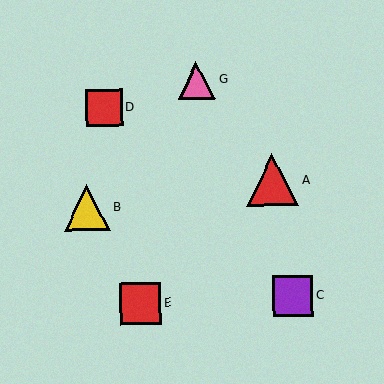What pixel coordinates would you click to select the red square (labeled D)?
Click at (104, 108) to select the red square D.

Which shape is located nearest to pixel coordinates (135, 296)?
The red square (labeled E) at (140, 303) is nearest to that location.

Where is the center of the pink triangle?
The center of the pink triangle is at (197, 80).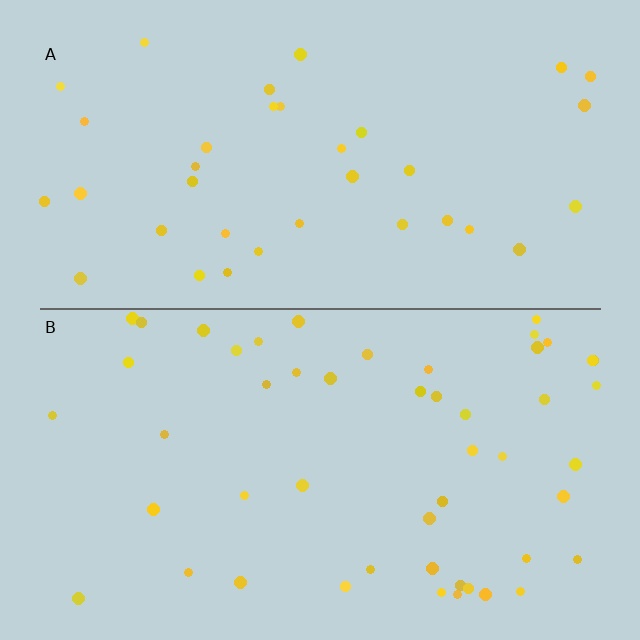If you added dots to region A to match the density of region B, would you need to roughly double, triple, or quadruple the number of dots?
Approximately double.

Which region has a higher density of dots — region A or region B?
B (the bottom).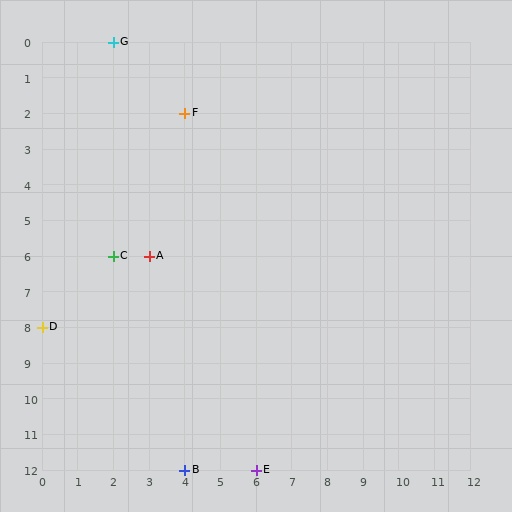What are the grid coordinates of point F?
Point F is at grid coordinates (4, 2).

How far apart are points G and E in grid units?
Points G and E are 4 columns and 12 rows apart (about 12.6 grid units diagonally).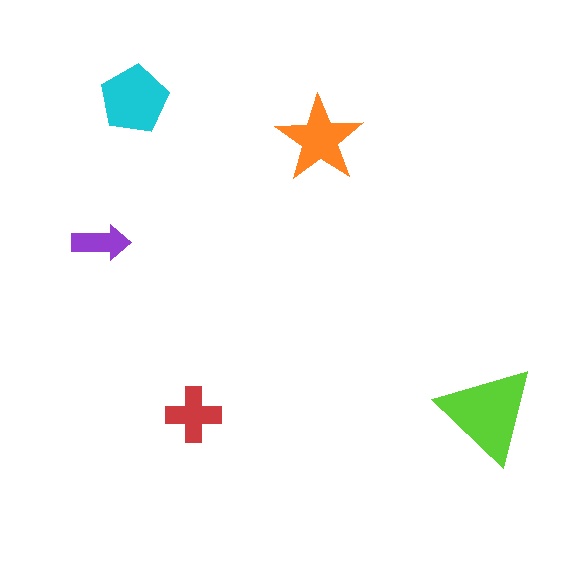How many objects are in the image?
There are 5 objects in the image.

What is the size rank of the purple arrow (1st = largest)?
5th.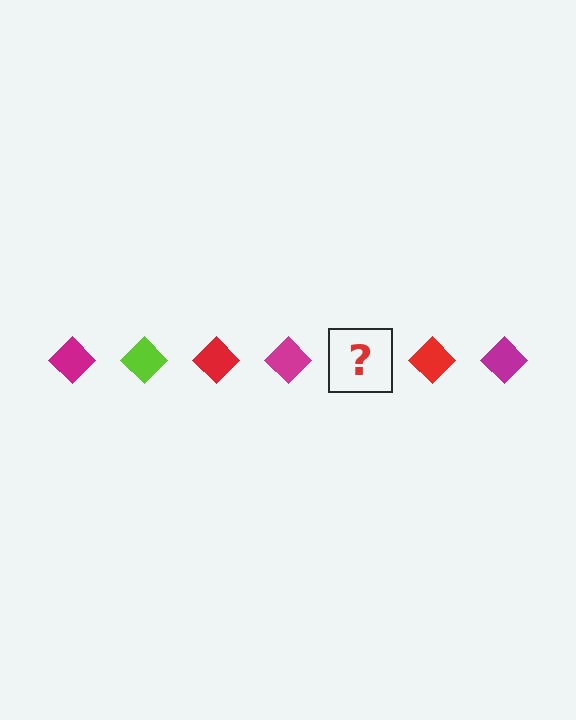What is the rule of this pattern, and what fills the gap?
The rule is that the pattern cycles through magenta, lime, red diamonds. The gap should be filled with a lime diamond.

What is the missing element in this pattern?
The missing element is a lime diamond.